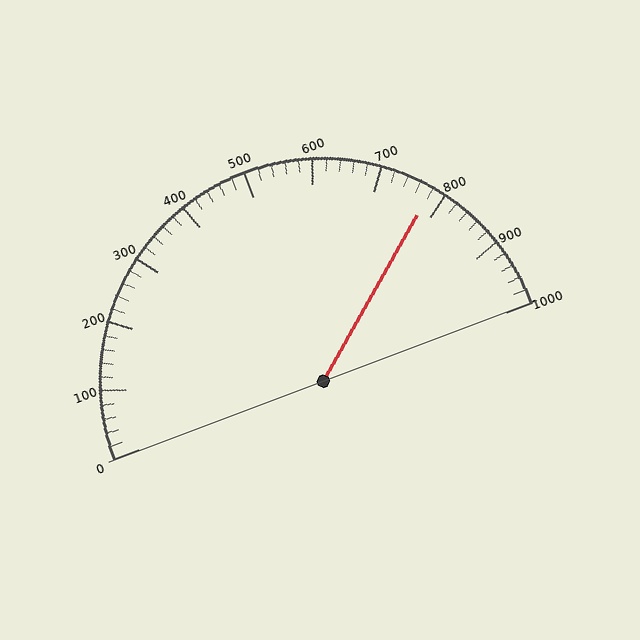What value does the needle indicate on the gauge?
The needle indicates approximately 780.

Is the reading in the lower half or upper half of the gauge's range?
The reading is in the upper half of the range (0 to 1000).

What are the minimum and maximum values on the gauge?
The gauge ranges from 0 to 1000.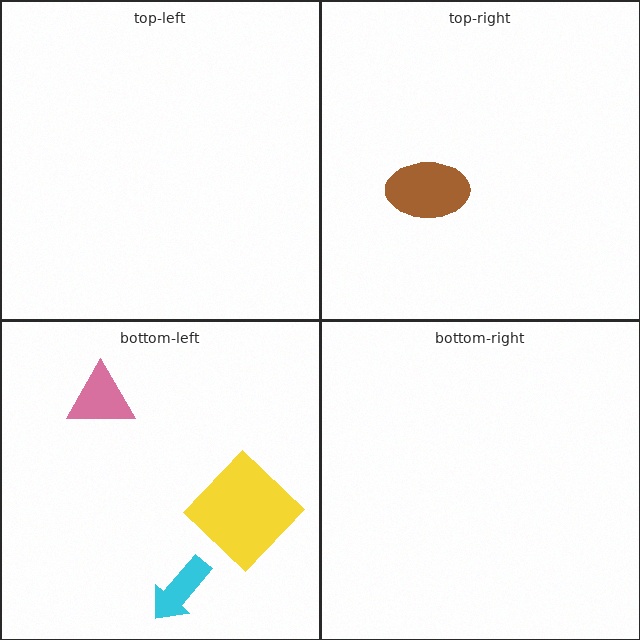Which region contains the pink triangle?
The bottom-left region.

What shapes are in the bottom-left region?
The cyan arrow, the pink triangle, the yellow diamond.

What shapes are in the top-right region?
The brown ellipse.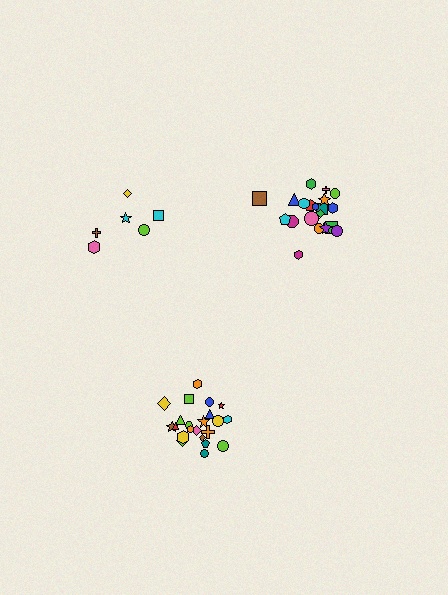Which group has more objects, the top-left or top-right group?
The top-right group.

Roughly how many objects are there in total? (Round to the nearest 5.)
Roughly 50 objects in total.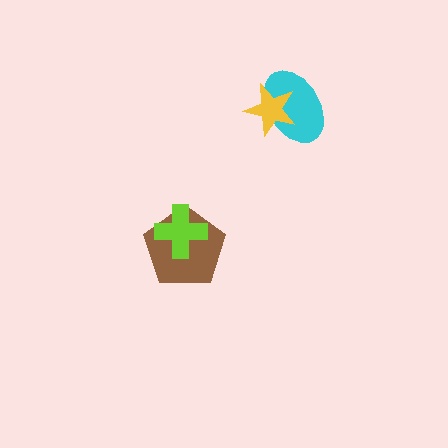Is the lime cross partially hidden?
No, no other shape covers it.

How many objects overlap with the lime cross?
1 object overlaps with the lime cross.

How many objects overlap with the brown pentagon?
1 object overlaps with the brown pentagon.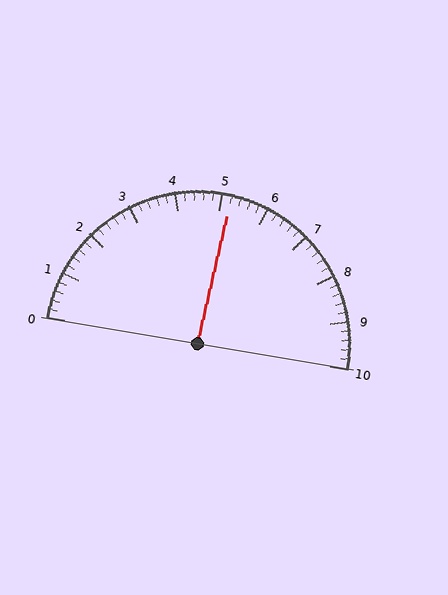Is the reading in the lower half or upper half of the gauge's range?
The reading is in the upper half of the range (0 to 10).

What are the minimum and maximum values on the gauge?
The gauge ranges from 0 to 10.